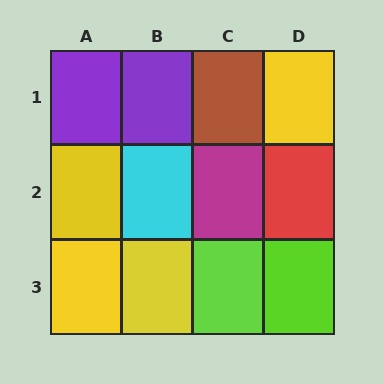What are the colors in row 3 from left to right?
Yellow, yellow, lime, lime.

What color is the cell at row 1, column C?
Brown.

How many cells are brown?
1 cell is brown.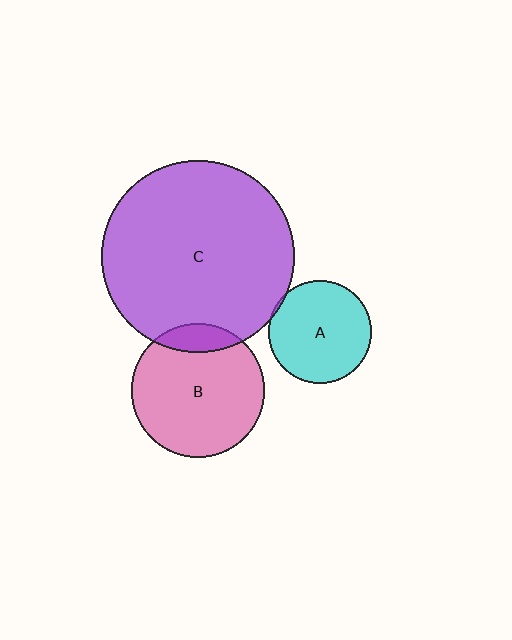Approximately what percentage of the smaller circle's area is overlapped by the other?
Approximately 5%.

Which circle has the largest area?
Circle C (purple).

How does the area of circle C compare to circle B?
Approximately 2.1 times.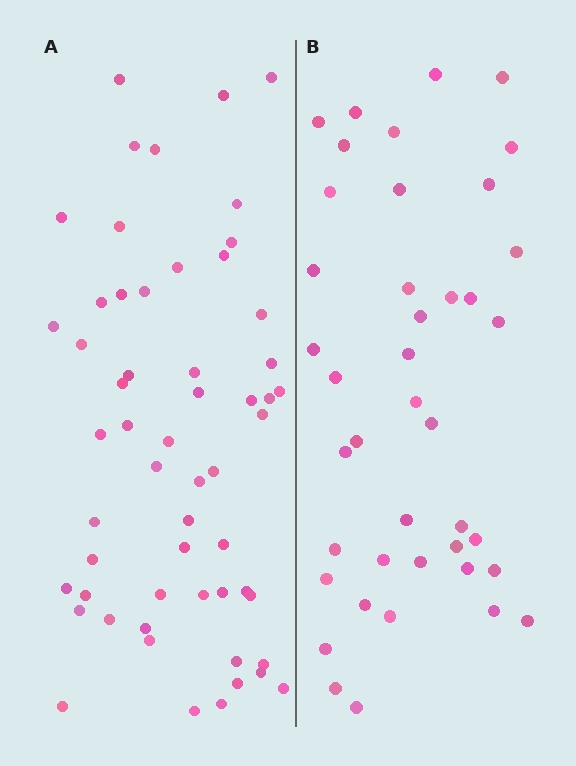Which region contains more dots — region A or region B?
Region A (the left region) has more dots.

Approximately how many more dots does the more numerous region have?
Region A has approximately 15 more dots than region B.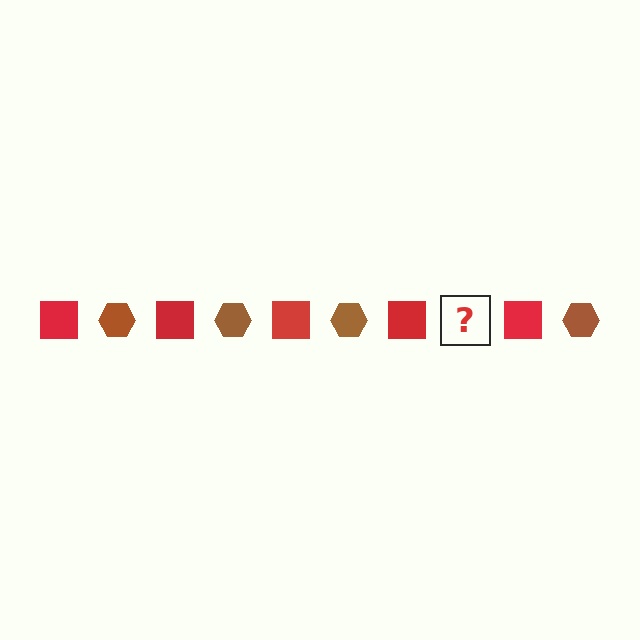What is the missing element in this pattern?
The missing element is a brown hexagon.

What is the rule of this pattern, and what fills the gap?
The rule is that the pattern alternates between red square and brown hexagon. The gap should be filled with a brown hexagon.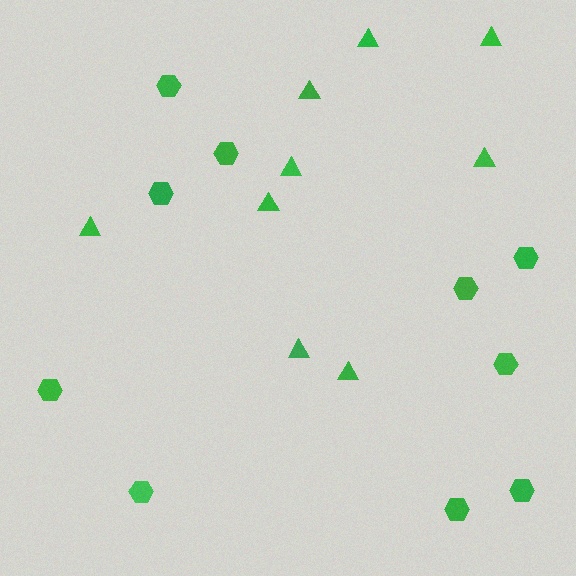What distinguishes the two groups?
There are 2 groups: one group of hexagons (10) and one group of triangles (9).